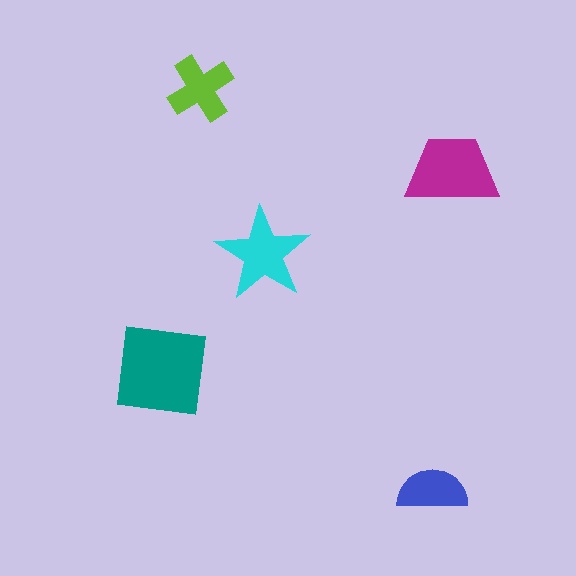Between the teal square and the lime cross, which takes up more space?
The teal square.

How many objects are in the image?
There are 5 objects in the image.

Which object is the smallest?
The blue semicircle.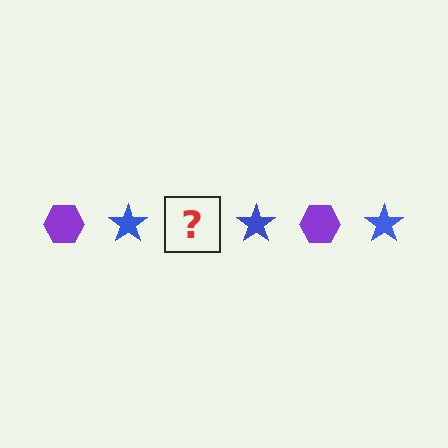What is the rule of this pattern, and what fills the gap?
The rule is that the pattern alternates between purple hexagon and blue star. The gap should be filled with a purple hexagon.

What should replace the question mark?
The question mark should be replaced with a purple hexagon.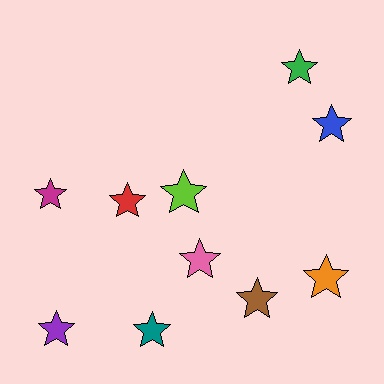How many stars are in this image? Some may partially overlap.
There are 10 stars.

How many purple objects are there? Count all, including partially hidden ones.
There is 1 purple object.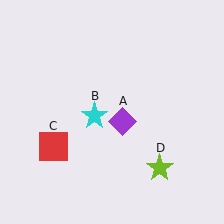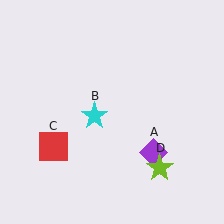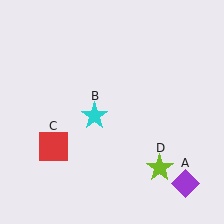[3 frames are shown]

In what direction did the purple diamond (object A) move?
The purple diamond (object A) moved down and to the right.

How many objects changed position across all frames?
1 object changed position: purple diamond (object A).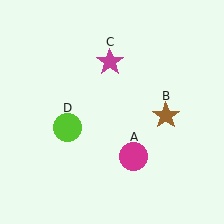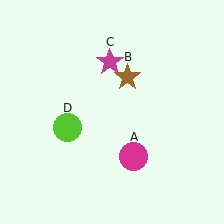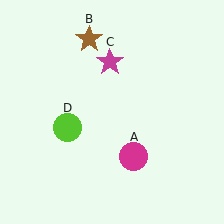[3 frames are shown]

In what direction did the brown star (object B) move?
The brown star (object B) moved up and to the left.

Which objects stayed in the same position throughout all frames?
Magenta circle (object A) and magenta star (object C) and lime circle (object D) remained stationary.